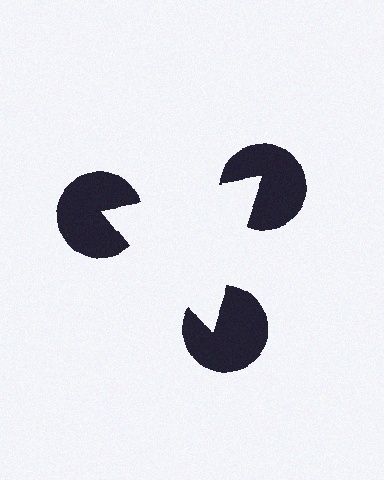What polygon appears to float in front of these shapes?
An illusory triangle — its edges are inferred from the aligned wedge cuts in the pac-man discs, not physically drawn.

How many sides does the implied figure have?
3 sides.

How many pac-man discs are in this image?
There are 3 — one at each vertex of the illusory triangle.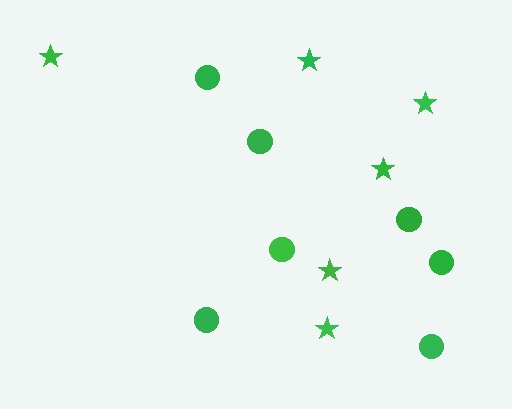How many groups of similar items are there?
There are 2 groups: one group of circles (7) and one group of stars (6).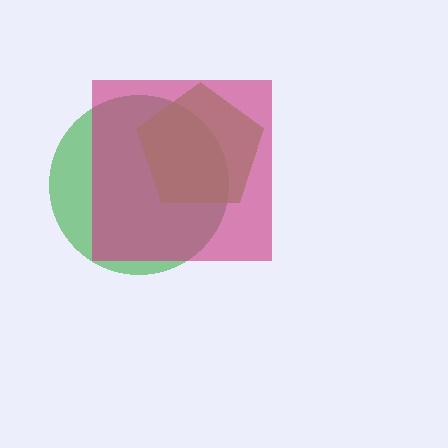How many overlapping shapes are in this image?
There are 3 overlapping shapes in the image.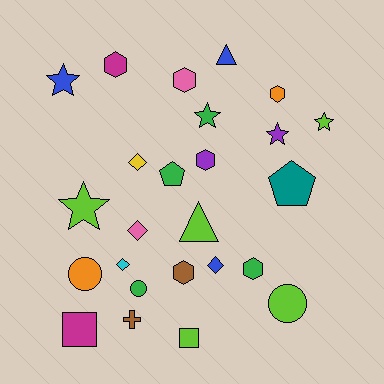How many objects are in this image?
There are 25 objects.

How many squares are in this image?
There are 2 squares.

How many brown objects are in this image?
There are 2 brown objects.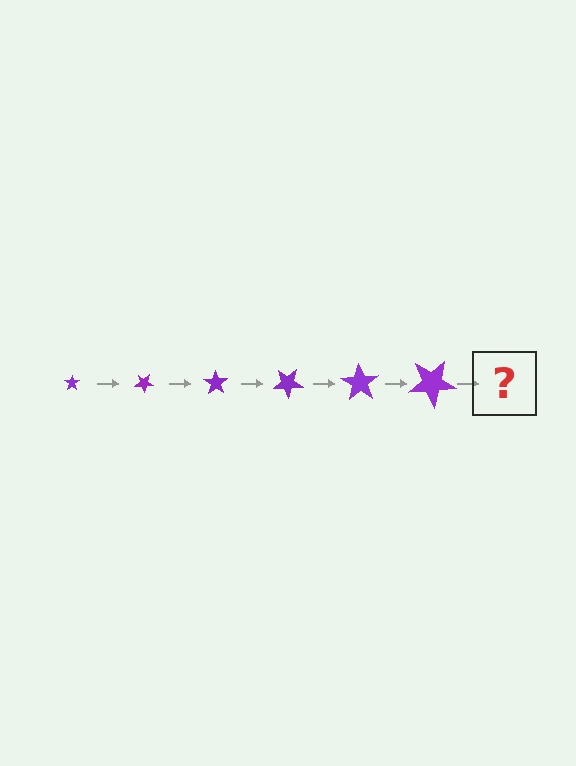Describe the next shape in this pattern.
It should be a star, larger than the previous one and rotated 210 degrees from the start.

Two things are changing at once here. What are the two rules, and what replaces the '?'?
The two rules are that the star grows larger each step and it rotates 35 degrees each step. The '?' should be a star, larger than the previous one and rotated 210 degrees from the start.